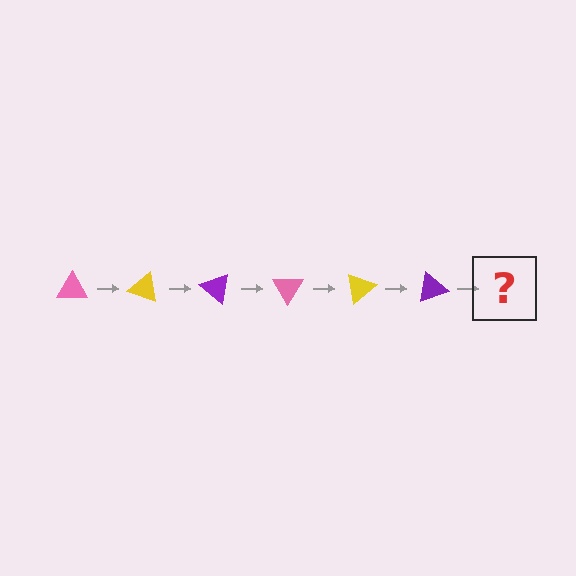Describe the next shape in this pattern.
It should be a pink triangle, rotated 120 degrees from the start.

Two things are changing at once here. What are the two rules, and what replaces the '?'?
The two rules are that it rotates 20 degrees each step and the color cycles through pink, yellow, and purple. The '?' should be a pink triangle, rotated 120 degrees from the start.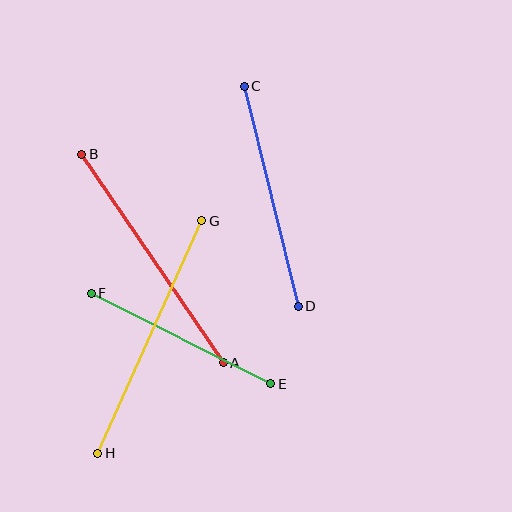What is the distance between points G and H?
The distance is approximately 255 pixels.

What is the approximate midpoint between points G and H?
The midpoint is at approximately (150, 337) pixels.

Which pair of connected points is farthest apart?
Points G and H are farthest apart.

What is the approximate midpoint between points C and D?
The midpoint is at approximately (271, 196) pixels.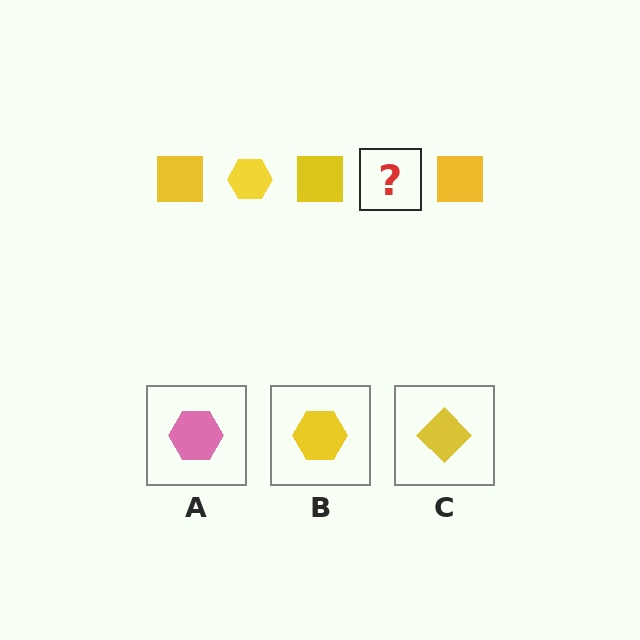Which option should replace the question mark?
Option B.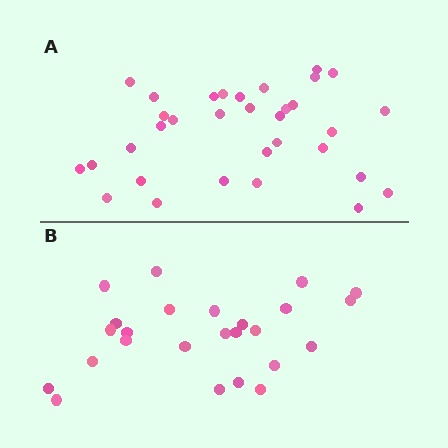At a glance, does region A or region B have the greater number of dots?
Region A (the top region) has more dots.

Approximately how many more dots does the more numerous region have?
Region A has roughly 8 or so more dots than region B.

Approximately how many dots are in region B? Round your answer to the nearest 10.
About 20 dots. (The exact count is 25, which rounds to 20.)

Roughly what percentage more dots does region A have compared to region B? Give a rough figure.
About 30% more.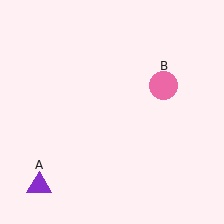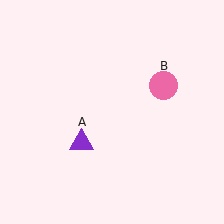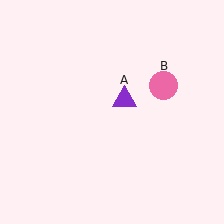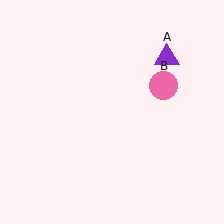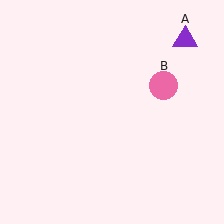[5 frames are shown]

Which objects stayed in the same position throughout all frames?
Pink circle (object B) remained stationary.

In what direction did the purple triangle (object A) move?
The purple triangle (object A) moved up and to the right.